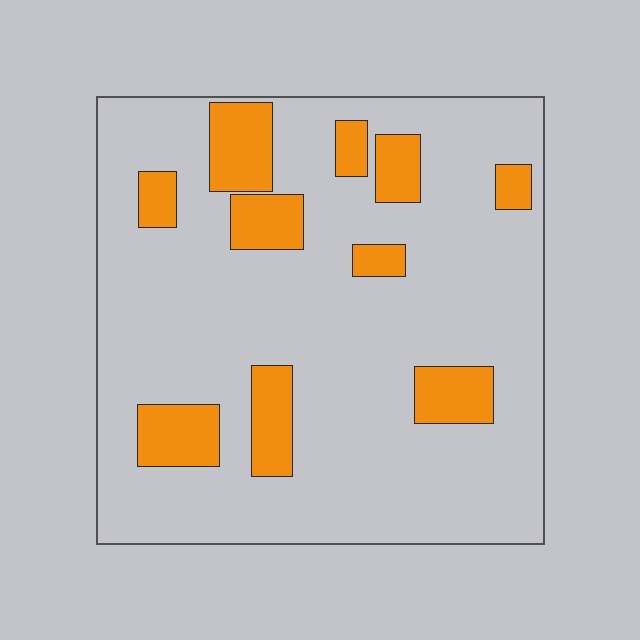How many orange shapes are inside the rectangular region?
10.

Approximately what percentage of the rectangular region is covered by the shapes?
Approximately 15%.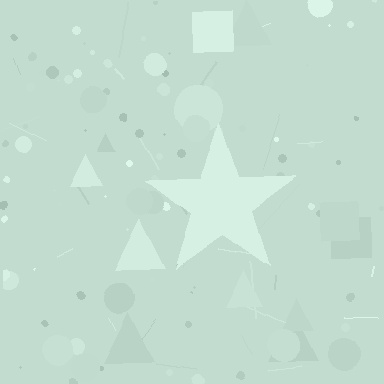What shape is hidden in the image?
A star is hidden in the image.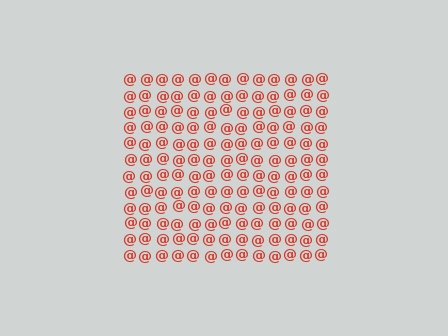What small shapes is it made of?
It is made of small at signs.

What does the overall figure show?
The overall figure shows a square.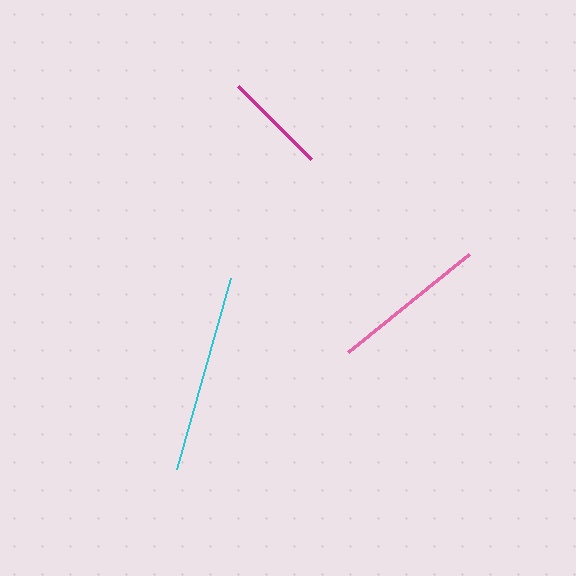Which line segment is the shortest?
The magenta line is the shortest at approximately 103 pixels.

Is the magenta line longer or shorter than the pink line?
The pink line is longer than the magenta line.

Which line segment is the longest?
The cyan line is the longest at approximately 198 pixels.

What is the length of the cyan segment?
The cyan segment is approximately 198 pixels long.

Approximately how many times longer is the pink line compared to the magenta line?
The pink line is approximately 1.5 times the length of the magenta line.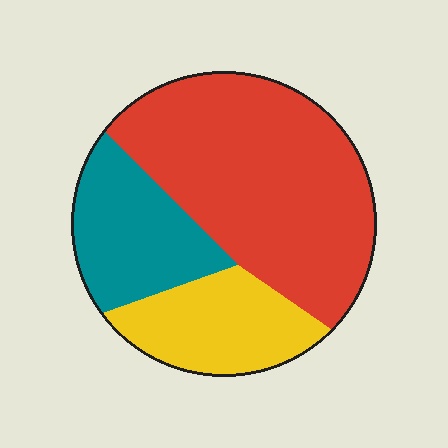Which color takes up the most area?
Red, at roughly 55%.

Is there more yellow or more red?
Red.